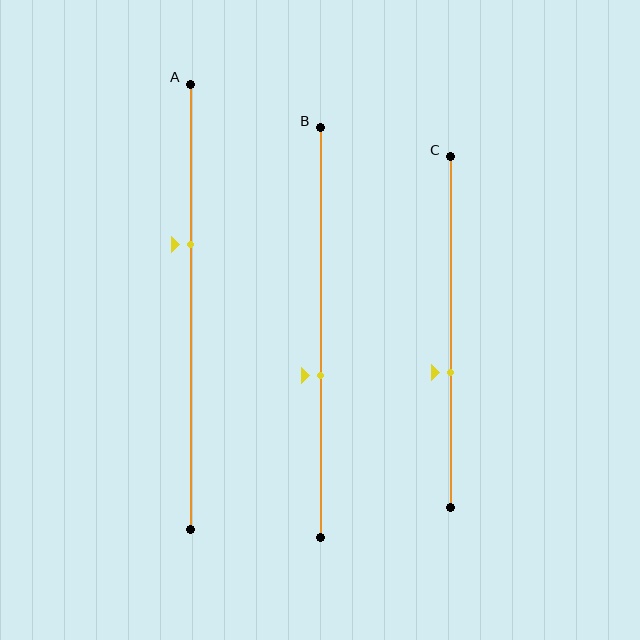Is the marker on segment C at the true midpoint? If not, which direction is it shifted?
No, the marker on segment C is shifted downward by about 12% of the segment length.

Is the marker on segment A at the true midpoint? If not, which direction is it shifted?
No, the marker on segment A is shifted upward by about 14% of the segment length.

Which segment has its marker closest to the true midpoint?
Segment B has its marker closest to the true midpoint.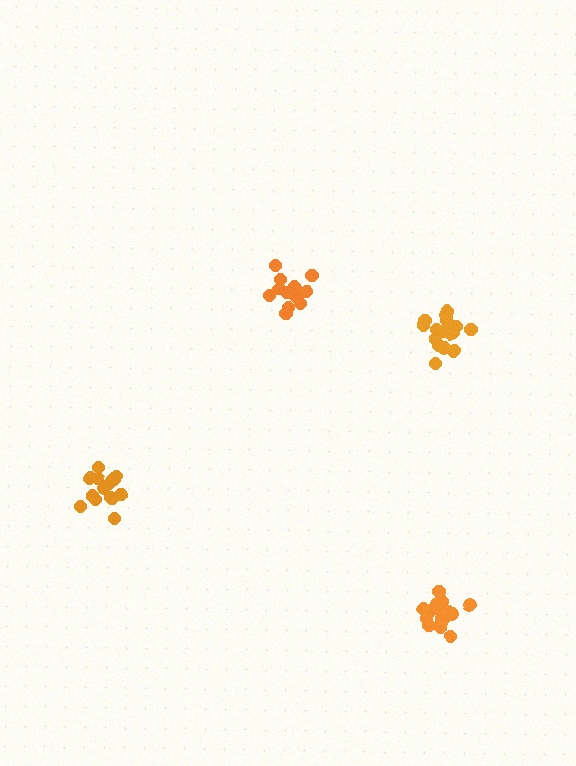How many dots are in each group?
Group 1: 16 dots, Group 2: 14 dots, Group 3: 17 dots, Group 4: 15 dots (62 total).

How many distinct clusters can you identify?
There are 4 distinct clusters.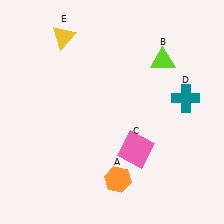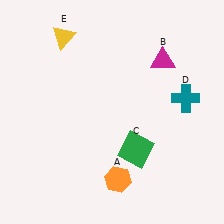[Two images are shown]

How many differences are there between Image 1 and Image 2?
There are 2 differences between the two images.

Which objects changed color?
B changed from lime to magenta. C changed from pink to green.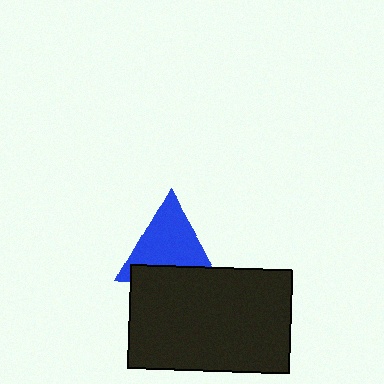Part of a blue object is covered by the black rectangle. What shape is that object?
It is a triangle.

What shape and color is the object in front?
The object in front is a black rectangle.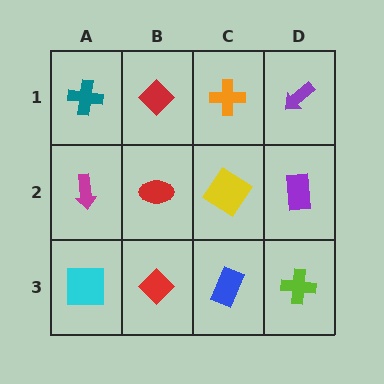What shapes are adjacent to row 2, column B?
A red diamond (row 1, column B), a red diamond (row 3, column B), a magenta arrow (row 2, column A), a yellow diamond (row 2, column C).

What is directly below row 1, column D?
A purple rectangle.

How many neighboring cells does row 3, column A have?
2.